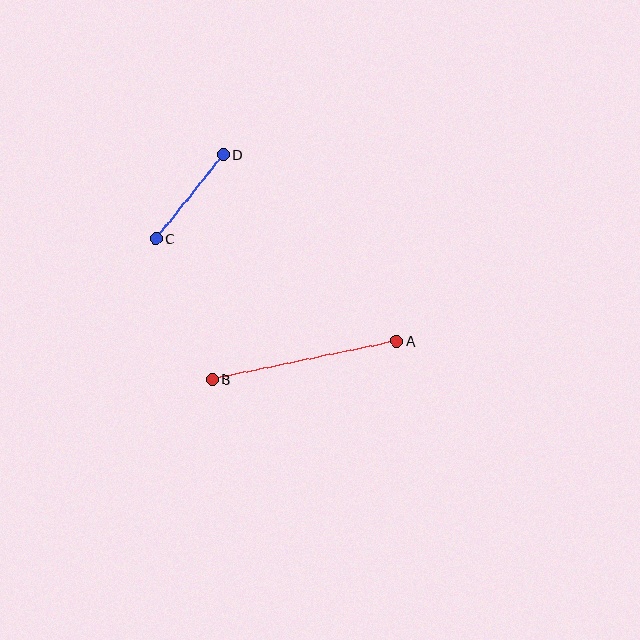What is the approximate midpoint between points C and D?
The midpoint is at approximately (190, 197) pixels.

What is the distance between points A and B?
The distance is approximately 188 pixels.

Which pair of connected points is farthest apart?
Points A and B are farthest apart.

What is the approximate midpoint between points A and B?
The midpoint is at approximately (305, 360) pixels.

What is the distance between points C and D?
The distance is approximately 108 pixels.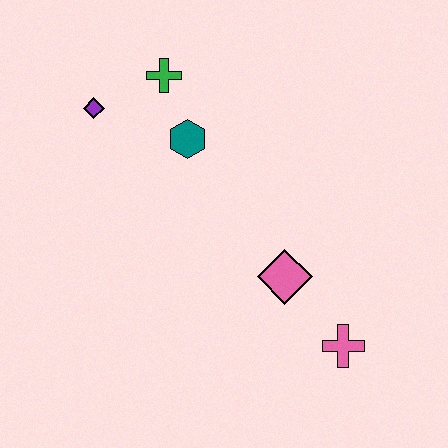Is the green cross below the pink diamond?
No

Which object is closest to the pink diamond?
The pink cross is closest to the pink diamond.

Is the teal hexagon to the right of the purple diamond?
Yes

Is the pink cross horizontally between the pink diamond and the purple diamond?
No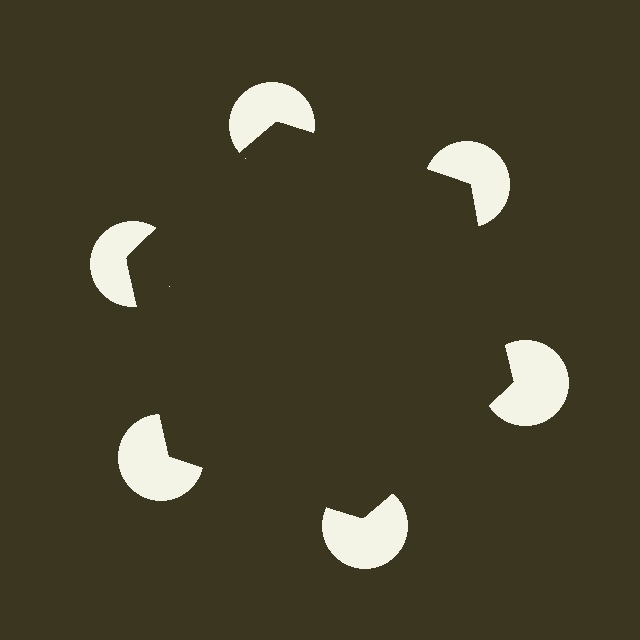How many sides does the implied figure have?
6 sides.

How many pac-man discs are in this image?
There are 6 — one at each vertex of the illusory hexagon.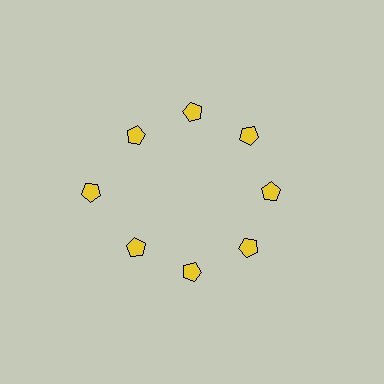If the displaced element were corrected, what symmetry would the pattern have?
It would have 8-fold rotational symmetry — the pattern would map onto itself every 45 degrees.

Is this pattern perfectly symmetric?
No. The 8 yellow pentagons are arranged in a ring, but one element near the 9 o'clock position is pushed outward from the center, breaking the 8-fold rotational symmetry.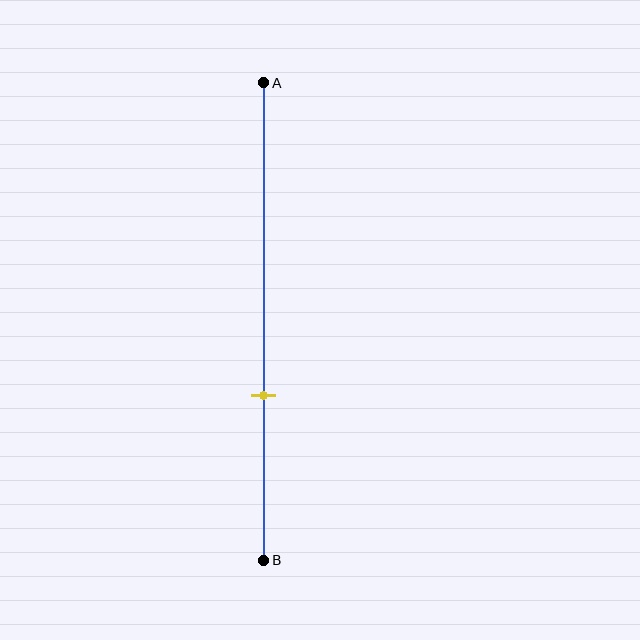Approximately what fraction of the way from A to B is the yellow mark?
The yellow mark is approximately 65% of the way from A to B.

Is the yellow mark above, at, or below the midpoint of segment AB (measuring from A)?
The yellow mark is below the midpoint of segment AB.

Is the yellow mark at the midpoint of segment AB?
No, the mark is at about 65% from A, not at the 50% midpoint.